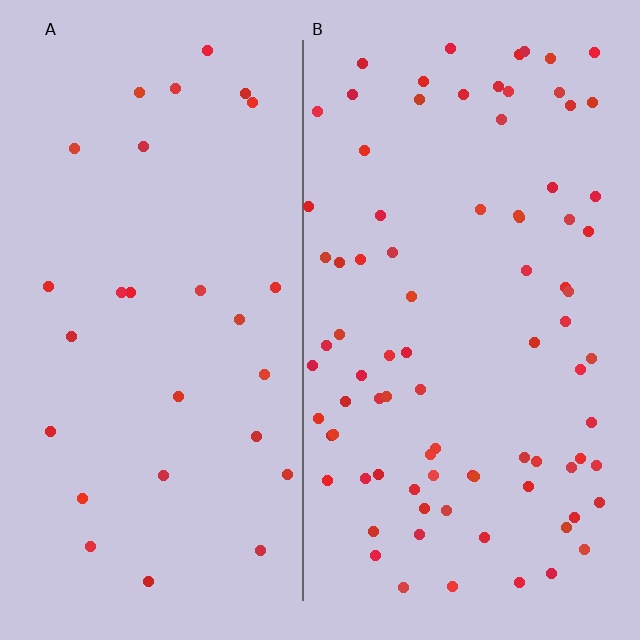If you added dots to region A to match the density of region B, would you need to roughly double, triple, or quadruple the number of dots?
Approximately triple.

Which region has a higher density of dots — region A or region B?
B (the right).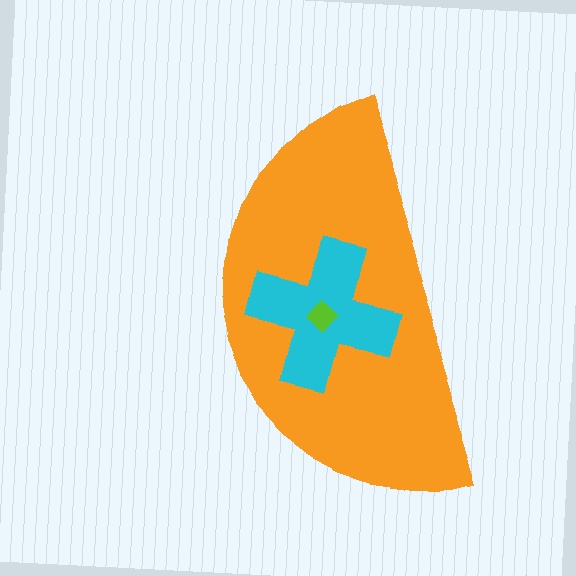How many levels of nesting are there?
3.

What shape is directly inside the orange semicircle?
The cyan cross.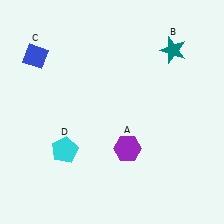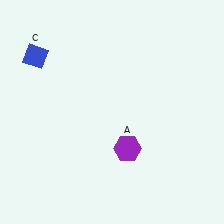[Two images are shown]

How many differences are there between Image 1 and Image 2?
There are 2 differences between the two images.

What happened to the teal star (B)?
The teal star (B) was removed in Image 2. It was in the top-right area of Image 1.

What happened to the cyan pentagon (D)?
The cyan pentagon (D) was removed in Image 2. It was in the bottom-left area of Image 1.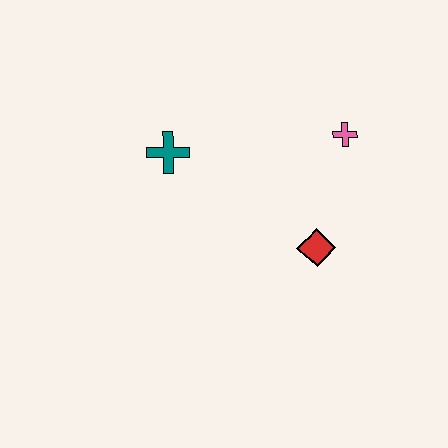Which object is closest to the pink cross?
The red diamond is closest to the pink cross.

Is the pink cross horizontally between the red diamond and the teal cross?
No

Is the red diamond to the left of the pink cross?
Yes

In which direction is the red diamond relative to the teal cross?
The red diamond is to the right of the teal cross.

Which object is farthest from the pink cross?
The teal cross is farthest from the pink cross.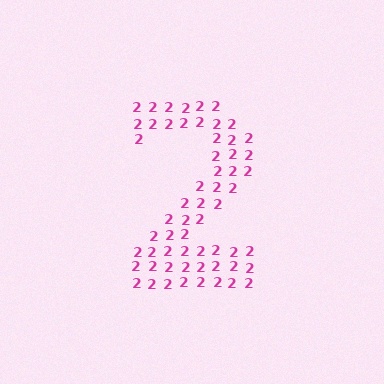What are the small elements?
The small elements are digit 2's.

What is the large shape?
The large shape is the digit 2.